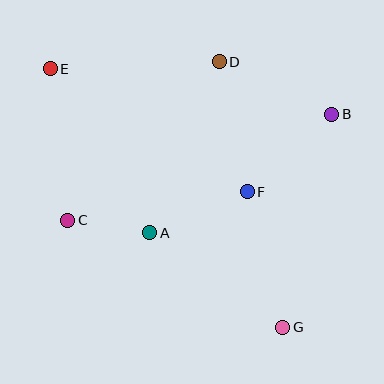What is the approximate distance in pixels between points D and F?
The distance between D and F is approximately 133 pixels.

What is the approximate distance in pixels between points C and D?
The distance between C and D is approximately 219 pixels.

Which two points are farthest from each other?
Points E and G are farthest from each other.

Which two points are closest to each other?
Points A and C are closest to each other.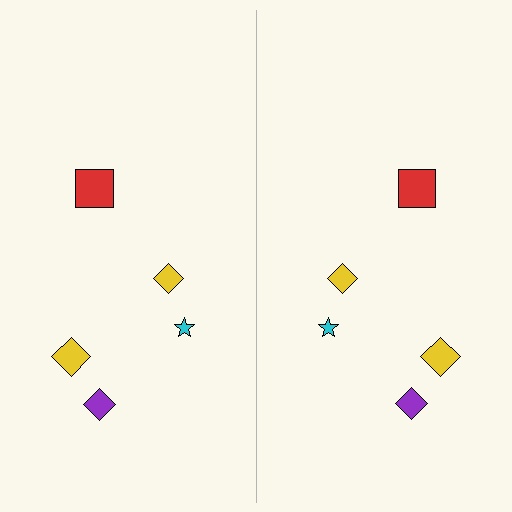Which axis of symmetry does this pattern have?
The pattern has a vertical axis of symmetry running through the center of the image.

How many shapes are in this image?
There are 10 shapes in this image.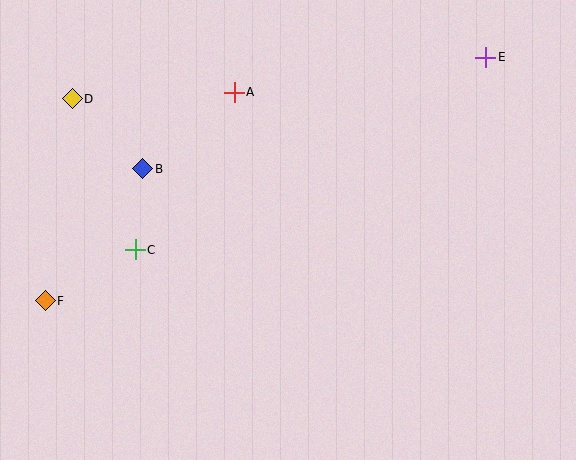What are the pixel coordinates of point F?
Point F is at (45, 301).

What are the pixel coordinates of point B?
Point B is at (143, 169).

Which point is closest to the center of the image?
Point A at (234, 92) is closest to the center.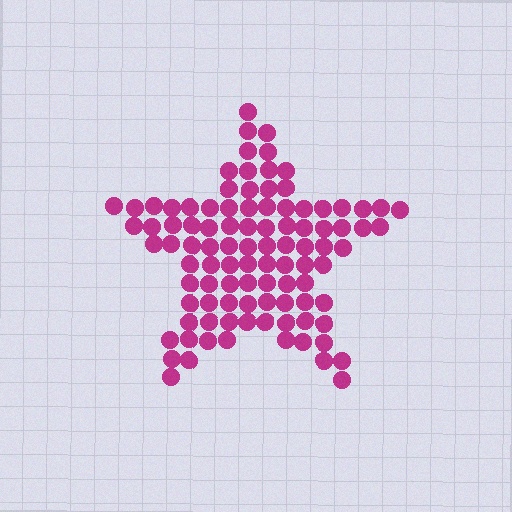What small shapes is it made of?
It is made of small circles.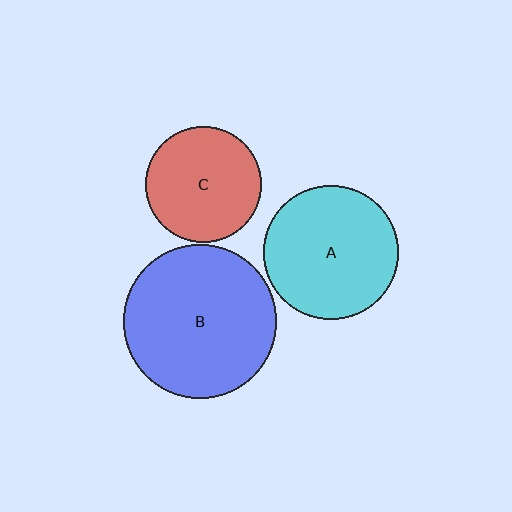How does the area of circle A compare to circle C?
Approximately 1.3 times.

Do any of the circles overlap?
No, none of the circles overlap.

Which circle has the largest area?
Circle B (blue).